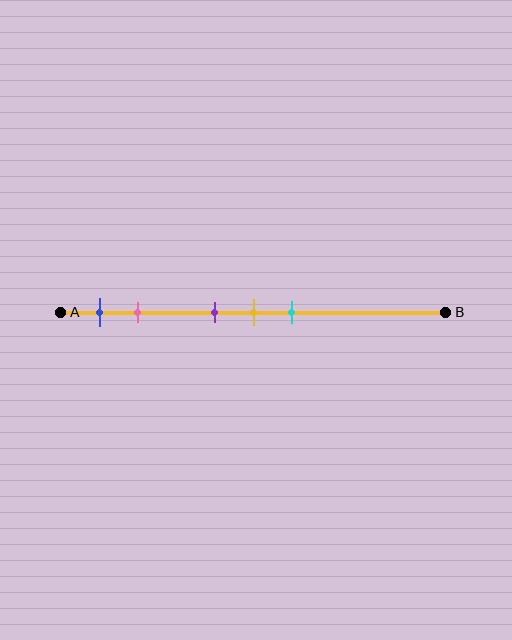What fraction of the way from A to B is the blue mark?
The blue mark is approximately 10% (0.1) of the way from A to B.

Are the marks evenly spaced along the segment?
No, the marks are not evenly spaced.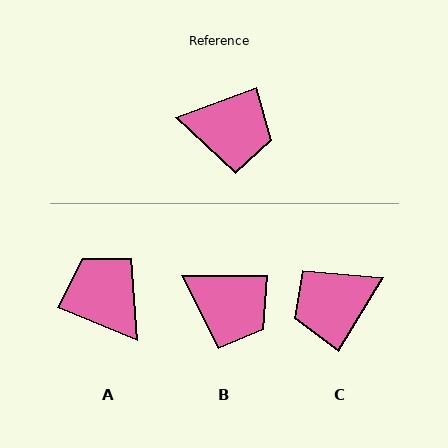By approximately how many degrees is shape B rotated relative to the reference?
Approximately 20 degrees clockwise.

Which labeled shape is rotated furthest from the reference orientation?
C, about 142 degrees away.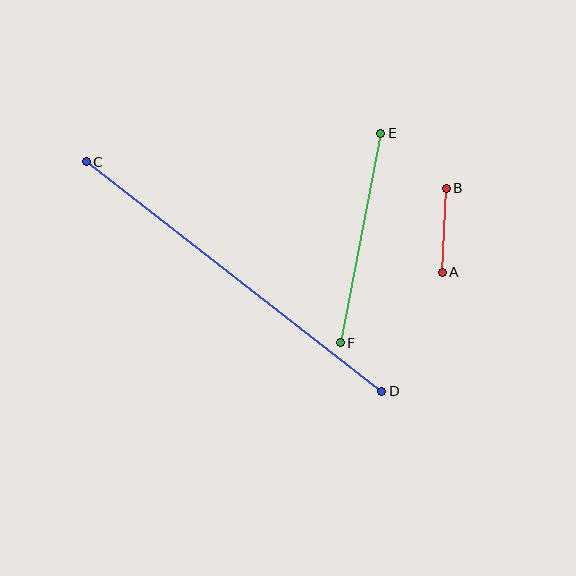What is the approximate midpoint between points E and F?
The midpoint is at approximately (361, 238) pixels.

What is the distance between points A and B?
The distance is approximately 84 pixels.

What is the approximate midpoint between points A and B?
The midpoint is at approximately (444, 230) pixels.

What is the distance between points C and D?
The distance is approximately 374 pixels.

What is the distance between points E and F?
The distance is approximately 213 pixels.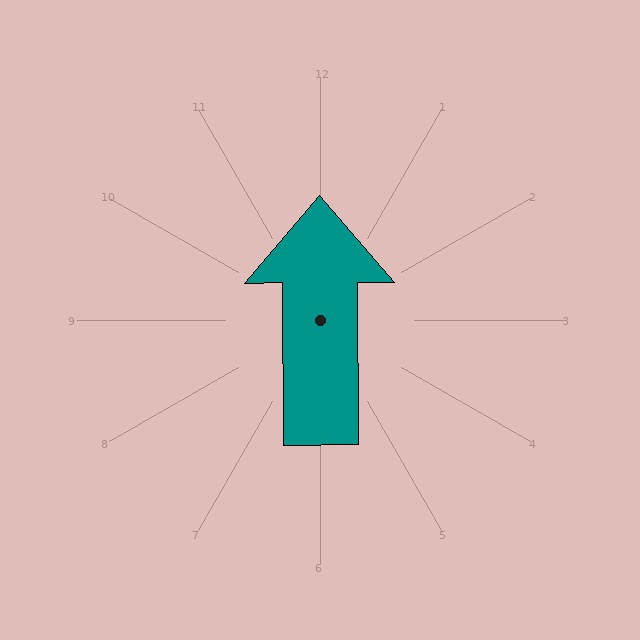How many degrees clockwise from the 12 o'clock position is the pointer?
Approximately 360 degrees.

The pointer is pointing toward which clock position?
Roughly 12 o'clock.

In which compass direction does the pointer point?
North.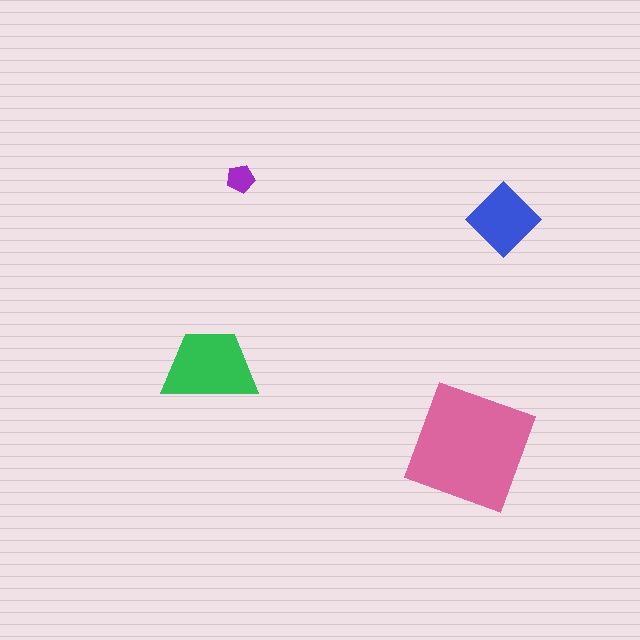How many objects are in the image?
There are 4 objects in the image.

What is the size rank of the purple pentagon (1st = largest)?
4th.